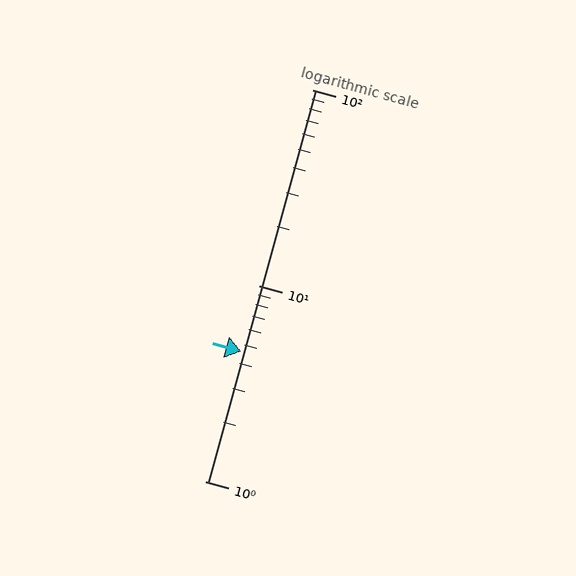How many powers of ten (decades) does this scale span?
The scale spans 2 decades, from 1 to 100.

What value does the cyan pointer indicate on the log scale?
The pointer indicates approximately 4.6.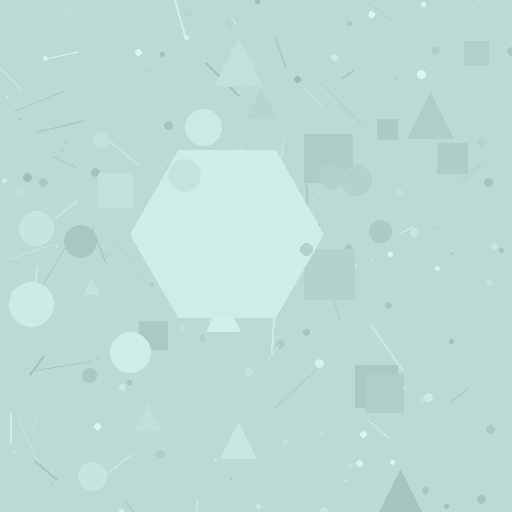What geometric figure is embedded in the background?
A hexagon is embedded in the background.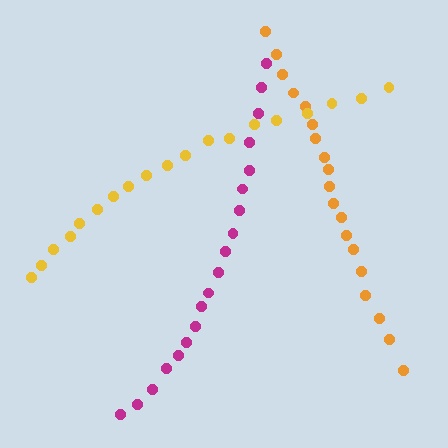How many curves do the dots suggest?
There are 3 distinct paths.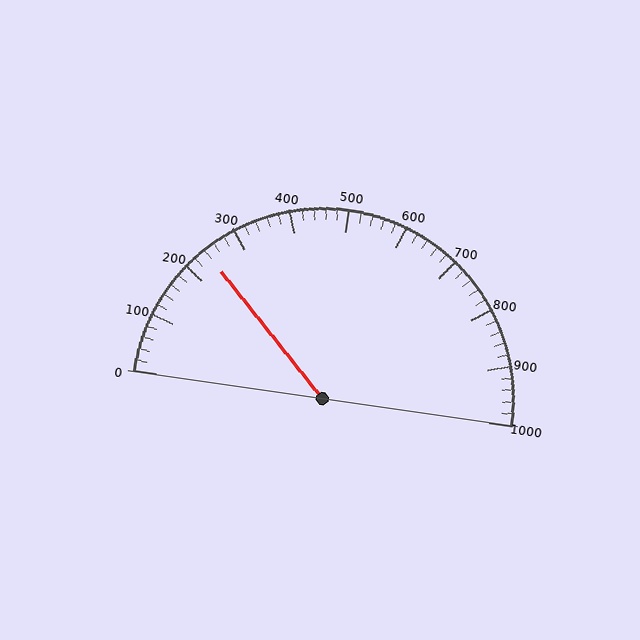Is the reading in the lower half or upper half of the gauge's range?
The reading is in the lower half of the range (0 to 1000).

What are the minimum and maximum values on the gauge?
The gauge ranges from 0 to 1000.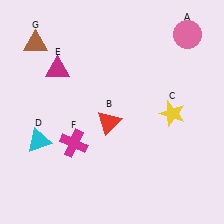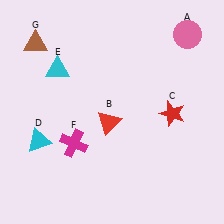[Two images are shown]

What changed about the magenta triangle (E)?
In Image 1, E is magenta. In Image 2, it changed to cyan.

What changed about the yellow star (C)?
In Image 1, C is yellow. In Image 2, it changed to red.